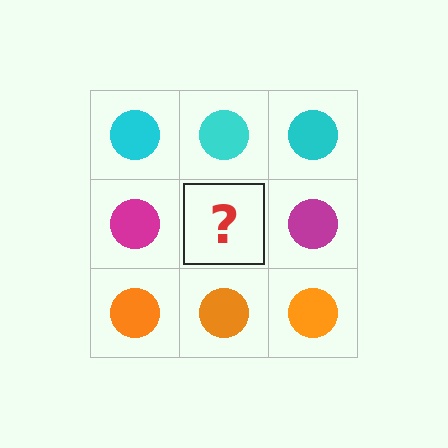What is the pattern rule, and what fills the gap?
The rule is that each row has a consistent color. The gap should be filled with a magenta circle.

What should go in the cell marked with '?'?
The missing cell should contain a magenta circle.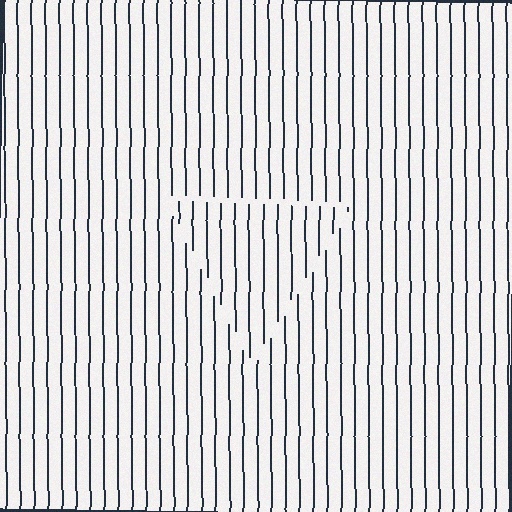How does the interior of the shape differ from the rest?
The interior of the shape contains the same grating, shifted by half a period — the contour is defined by the phase discontinuity where line-ends from the inner and outer gratings abut.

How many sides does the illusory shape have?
3 sides — the line-ends trace a triangle.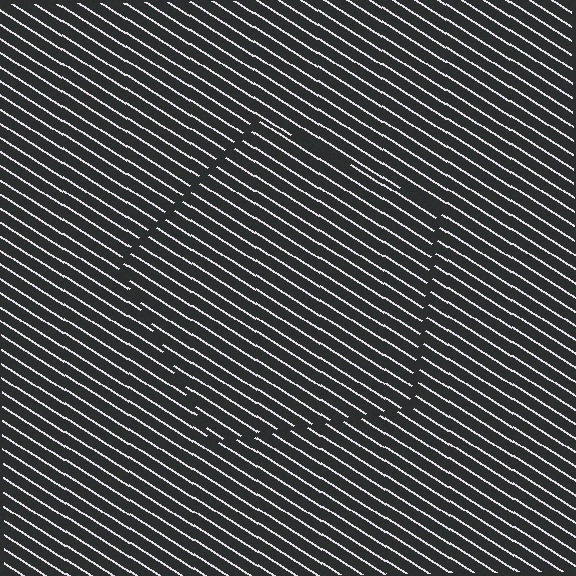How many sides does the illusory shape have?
5 sides — the line-ends trace a pentagon.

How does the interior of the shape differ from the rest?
The interior of the shape contains the same grating, shifted by half a period — the contour is defined by the phase discontinuity where line-ends from the inner and outer gratings abut.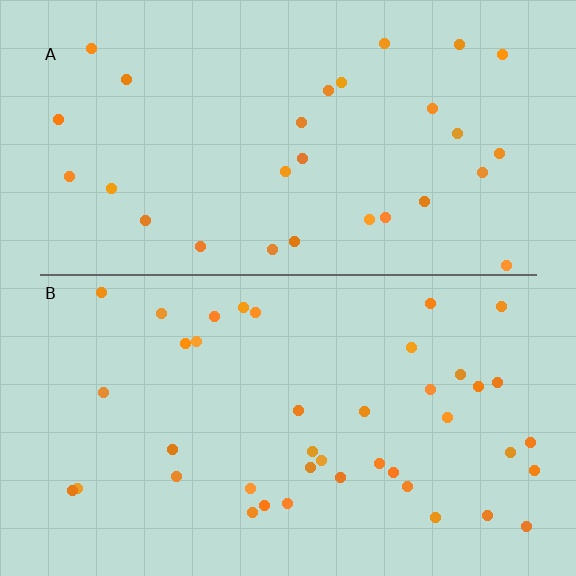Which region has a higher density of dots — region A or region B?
B (the bottom).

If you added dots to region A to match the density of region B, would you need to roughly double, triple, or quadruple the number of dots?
Approximately double.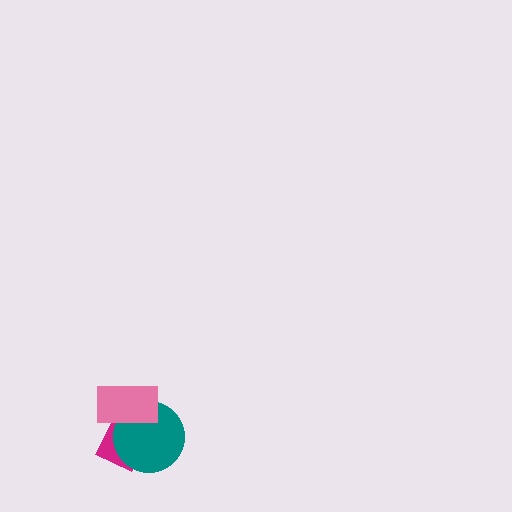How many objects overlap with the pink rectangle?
2 objects overlap with the pink rectangle.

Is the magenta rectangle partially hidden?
Yes, it is partially covered by another shape.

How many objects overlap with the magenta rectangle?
2 objects overlap with the magenta rectangle.